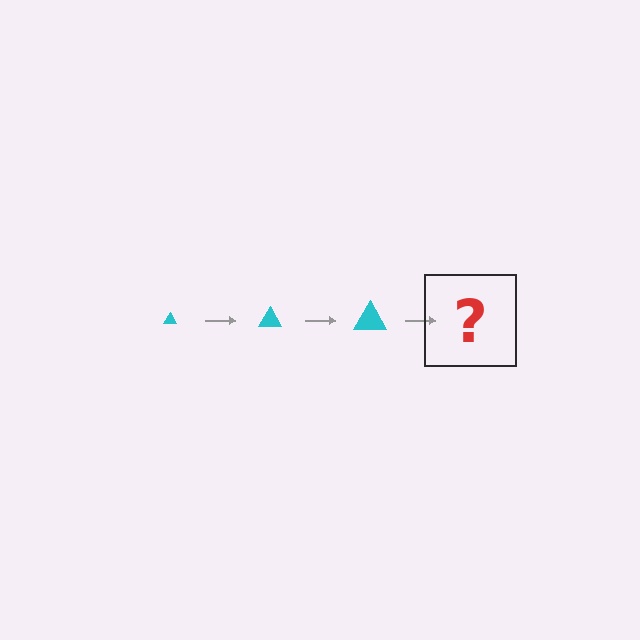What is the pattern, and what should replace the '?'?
The pattern is that the triangle gets progressively larger each step. The '?' should be a cyan triangle, larger than the previous one.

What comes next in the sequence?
The next element should be a cyan triangle, larger than the previous one.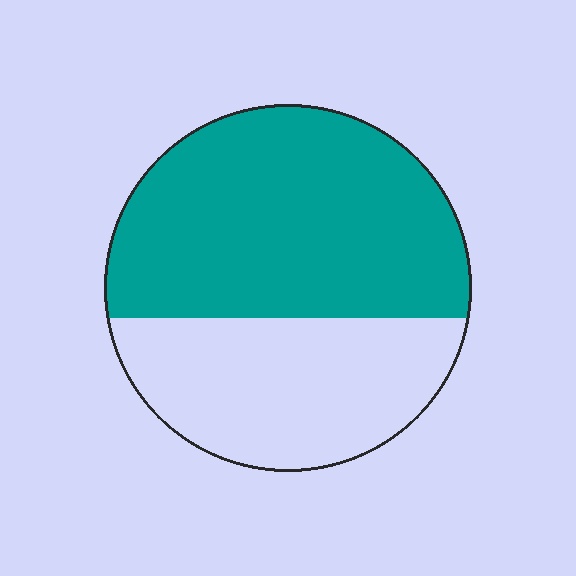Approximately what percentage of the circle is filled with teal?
Approximately 60%.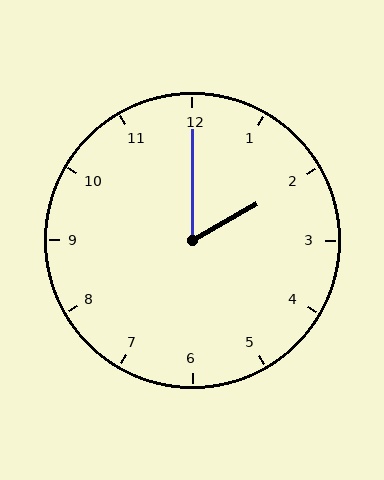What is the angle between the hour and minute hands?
Approximately 60 degrees.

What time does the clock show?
2:00.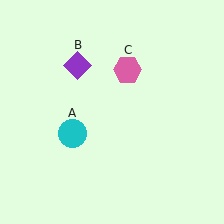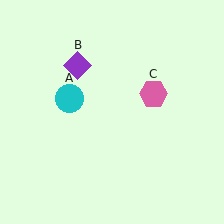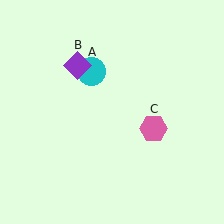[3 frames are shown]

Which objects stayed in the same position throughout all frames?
Purple diamond (object B) remained stationary.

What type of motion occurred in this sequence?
The cyan circle (object A), pink hexagon (object C) rotated clockwise around the center of the scene.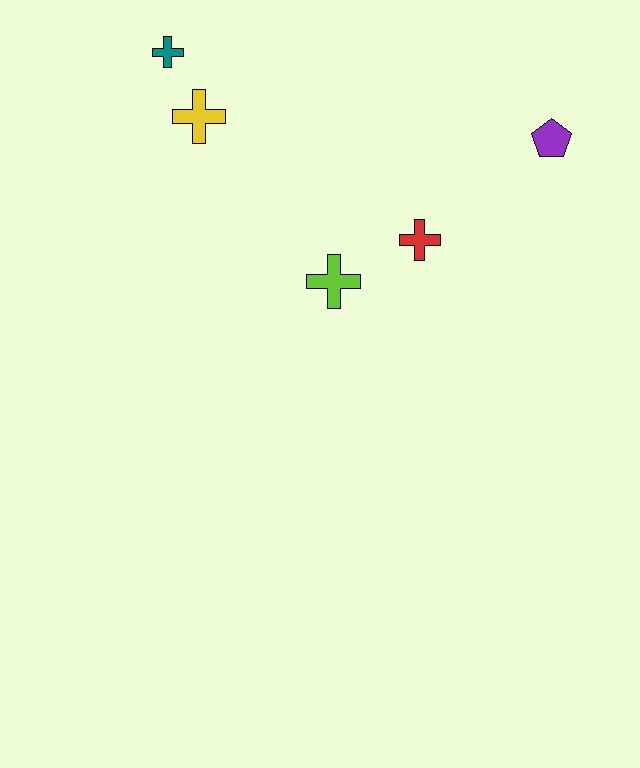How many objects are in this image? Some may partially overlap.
There are 5 objects.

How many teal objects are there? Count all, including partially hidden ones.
There is 1 teal object.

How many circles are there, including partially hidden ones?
There are no circles.